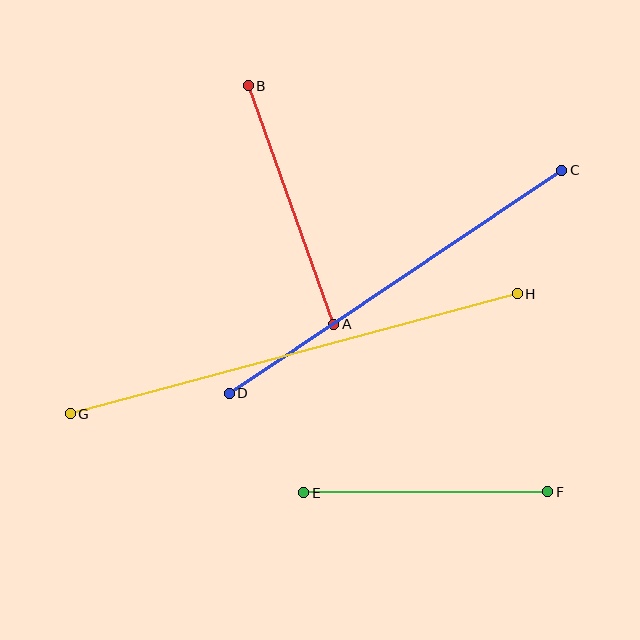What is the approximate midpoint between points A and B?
The midpoint is at approximately (291, 205) pixels.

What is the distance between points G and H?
The distance is approximately 463 pixels.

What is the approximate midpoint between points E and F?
The midpoint is at approximately (426, 492) pixels.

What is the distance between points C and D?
The distance is approximately 400 pixels.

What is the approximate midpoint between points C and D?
The midpoint is at approximately (395, 282) pixels.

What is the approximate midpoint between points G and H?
The midpoint is at approximately (294, 354) pixels.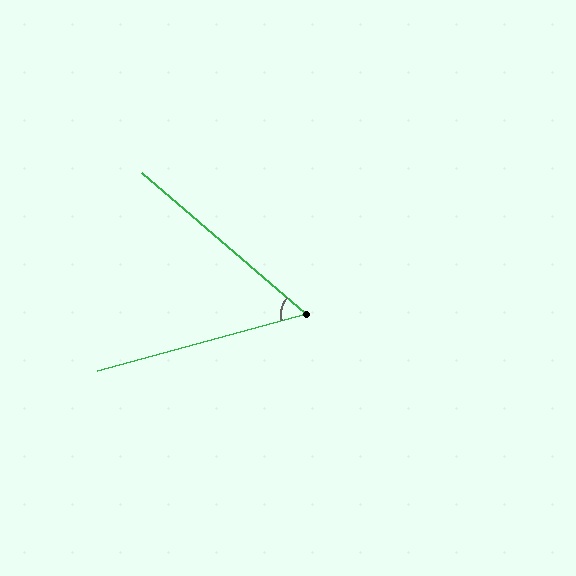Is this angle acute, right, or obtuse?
It is acute.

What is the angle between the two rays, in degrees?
Approximately 56 degrees.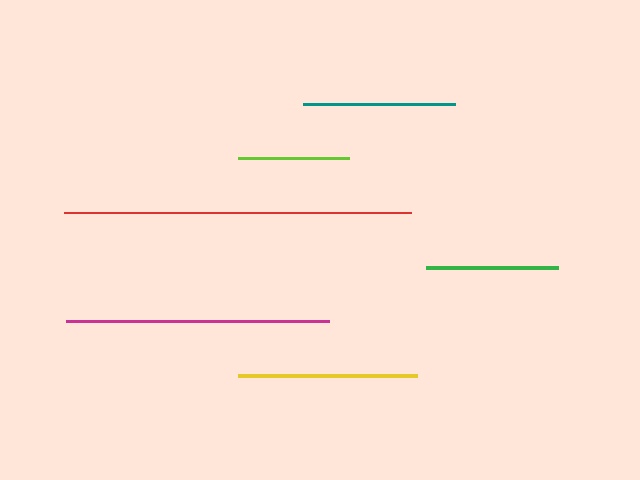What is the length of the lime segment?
The lime segment is approximately 111 pixels long.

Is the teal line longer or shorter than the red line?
The red line is longer than the teal line.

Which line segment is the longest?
The red line is the longest at approximately 347 pixels.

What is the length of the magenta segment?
The magenta segment is approximately 263 pixels long.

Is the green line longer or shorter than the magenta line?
The magenta line is longer than the green line.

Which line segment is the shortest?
The lime line is the shortest at approximately 111 pixels.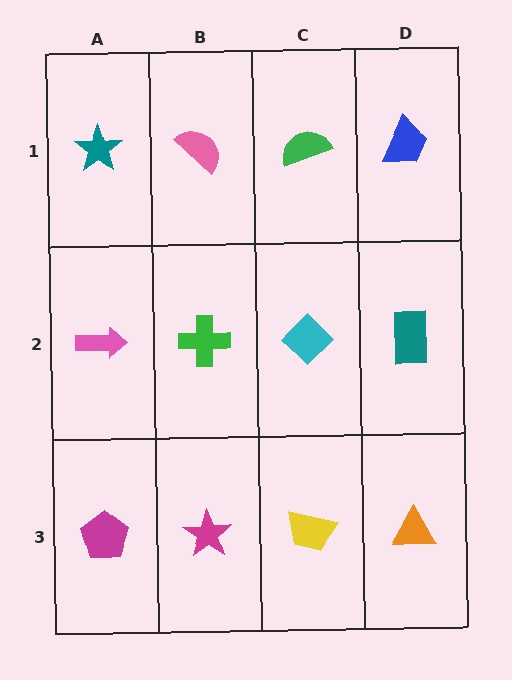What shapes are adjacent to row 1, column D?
A teal rectangle (row 2, column D), a green semicircle (row 1, column C).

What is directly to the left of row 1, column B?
A teal star.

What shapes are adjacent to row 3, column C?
A cyan diamond (row 2, column C), a magenta star (row 3, column B), an orange triangle (row 3, column D).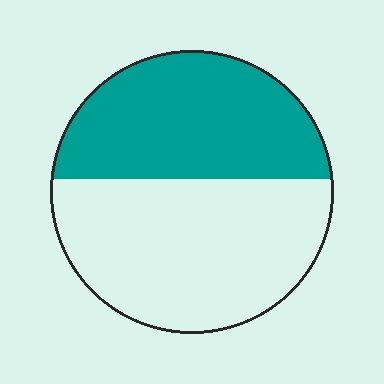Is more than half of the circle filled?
No.